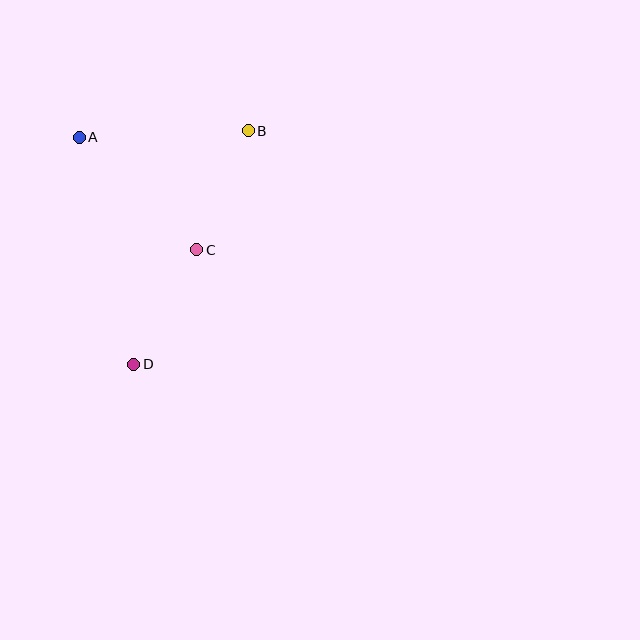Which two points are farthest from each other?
Points B and D are farthest from each other.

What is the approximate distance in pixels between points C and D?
The distance between C and D is approximately 130 pixels.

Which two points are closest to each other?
Points B and C are closest to each other.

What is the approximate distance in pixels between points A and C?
The distance between A and C is approximately 162 pixels.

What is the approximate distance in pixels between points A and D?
The distance between A and D is approximately 233 pixels.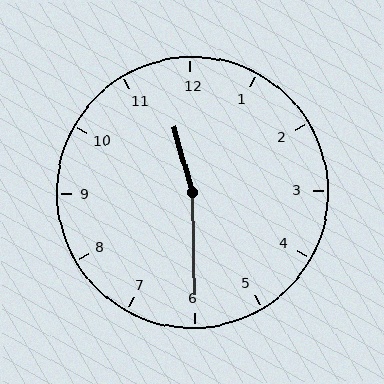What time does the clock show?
11:30.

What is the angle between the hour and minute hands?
Approximately 165 degrees.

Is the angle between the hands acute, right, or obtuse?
It is obtuse.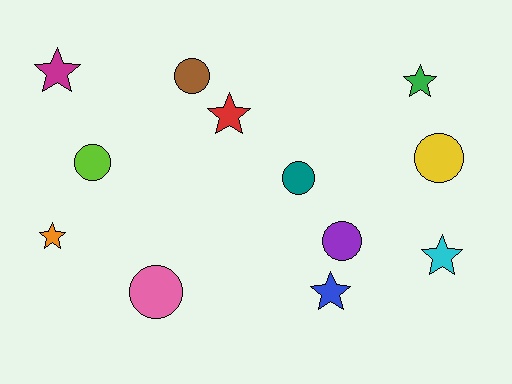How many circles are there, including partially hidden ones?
There are 6 circles.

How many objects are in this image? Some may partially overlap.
There are 12 objects.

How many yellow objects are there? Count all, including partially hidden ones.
There is 1 yellow object.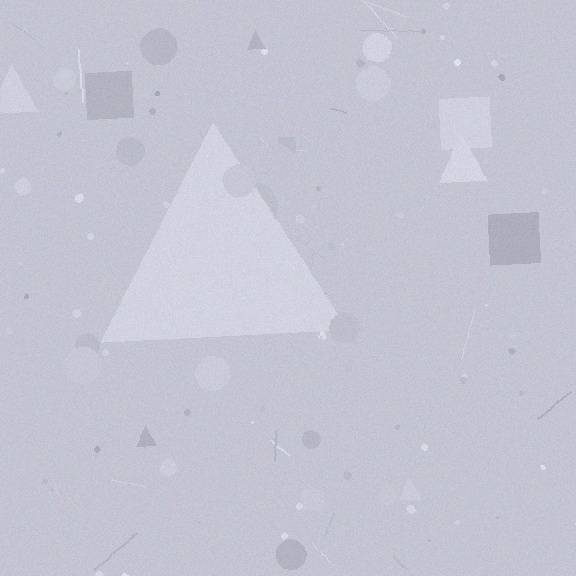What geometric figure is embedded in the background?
A triangle is embedded in the background.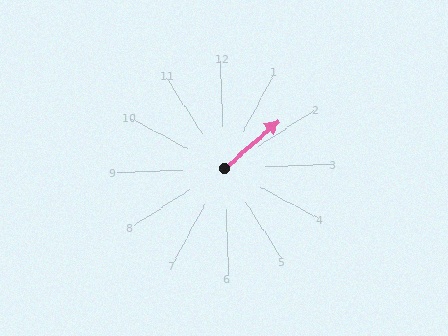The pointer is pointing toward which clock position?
Roughly 2 o'clock.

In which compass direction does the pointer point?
Northeast.